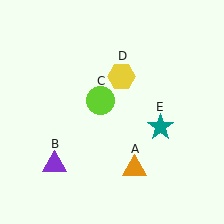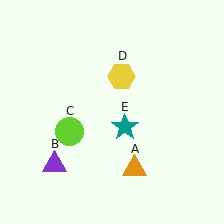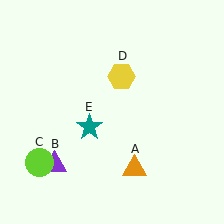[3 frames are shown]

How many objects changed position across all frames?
2 objects changed position: lime circle (object C), teal star (object E).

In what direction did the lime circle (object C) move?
The lime circle (object C) moved down and to the left.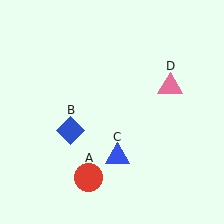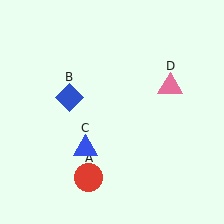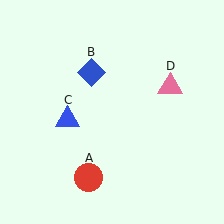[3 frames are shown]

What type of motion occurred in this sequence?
The blue diamond (object B), blue triangle (object C) rotated clockwise around the center of the scene.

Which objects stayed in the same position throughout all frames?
Red circle (object A) and pink triangle (object D) remained stationary.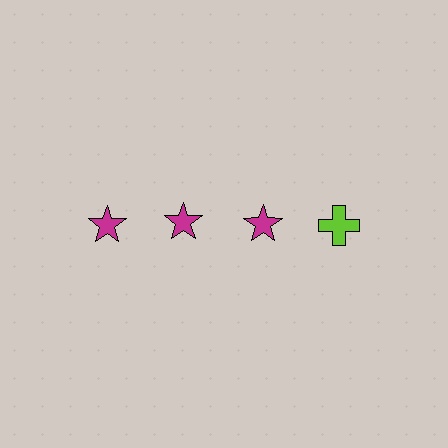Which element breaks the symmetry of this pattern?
The lime cross in the top row, second from right column breaks the symmetry. All other shapes are magenta stars.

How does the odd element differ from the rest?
It differs in both color (lime instead of magenta) and shape (cross instead of star).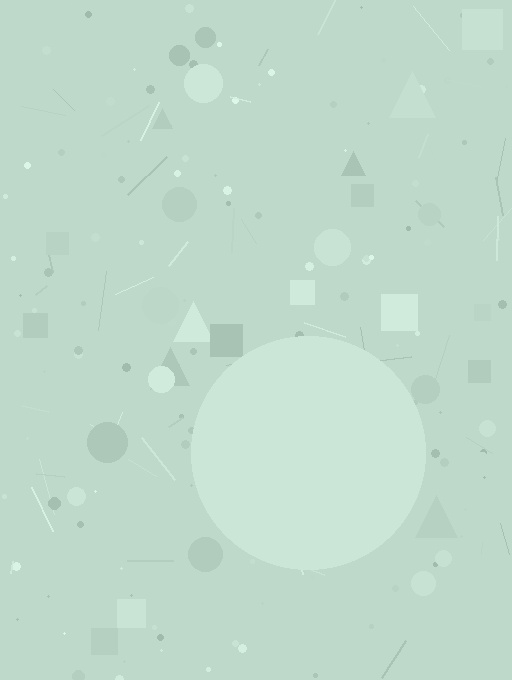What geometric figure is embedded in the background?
A circle is embedded in the background.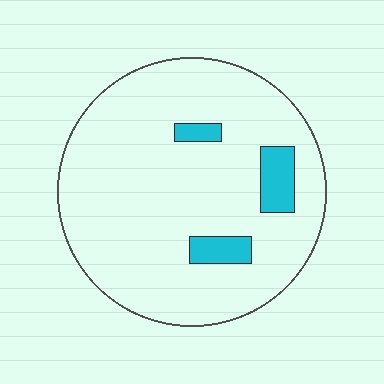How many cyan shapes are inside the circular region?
3.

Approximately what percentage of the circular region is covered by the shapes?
Approximately 10%.